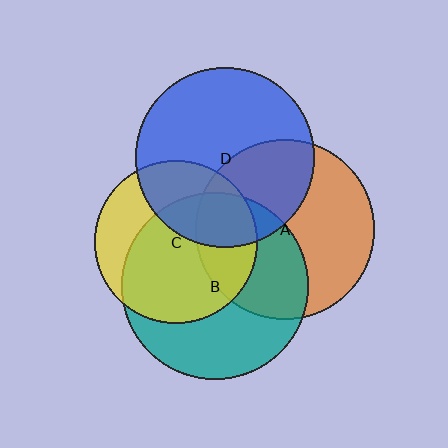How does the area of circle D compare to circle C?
Approximately 1.2 times.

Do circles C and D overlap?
Yes.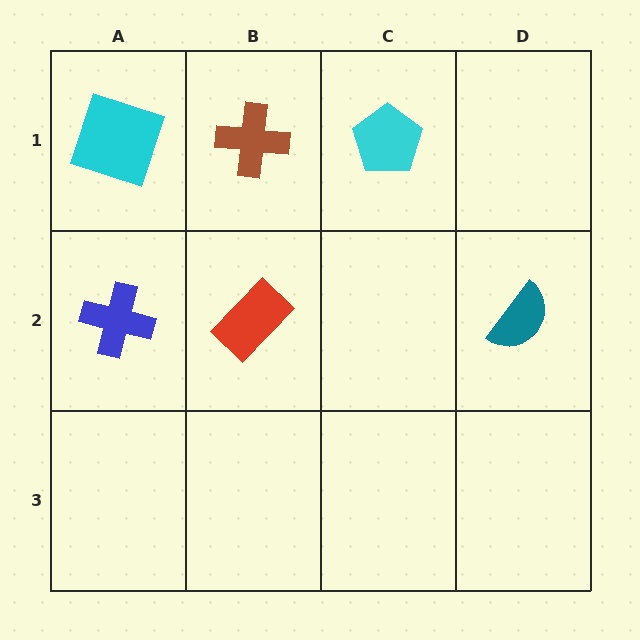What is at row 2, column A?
A blue cross.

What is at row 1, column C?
A cyan pentagon.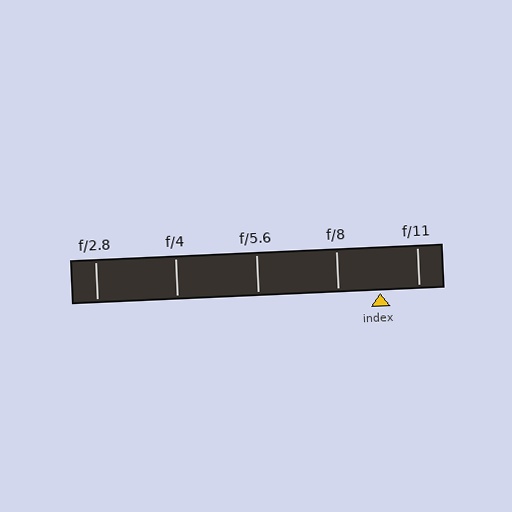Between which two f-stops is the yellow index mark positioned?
The index mark is between f/8 and f/11.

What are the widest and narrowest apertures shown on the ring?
The widest aperture shown is f/2.8 and the narrowest is f/11.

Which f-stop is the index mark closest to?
The index mark is closest to f/11.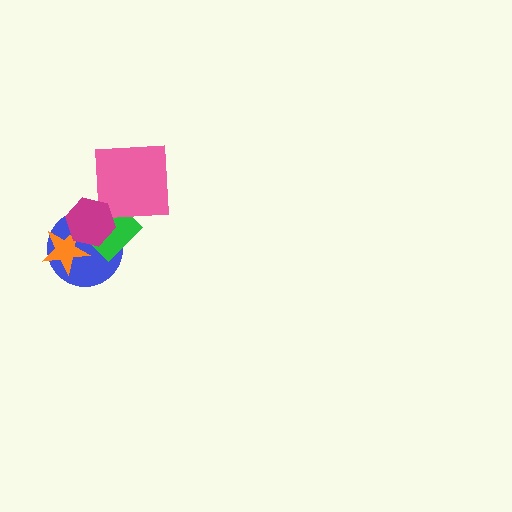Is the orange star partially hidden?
Yes, it is partially covered by another shape.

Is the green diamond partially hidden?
Yes, it is partially covered by another shape.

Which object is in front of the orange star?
The magenta hexagon is in front of the orange star.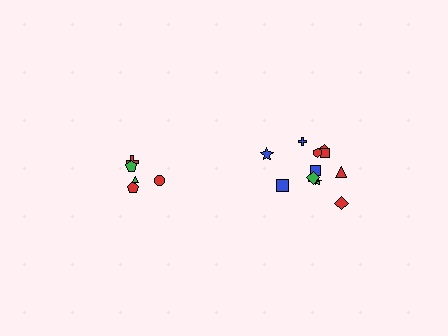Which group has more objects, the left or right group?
The right group.